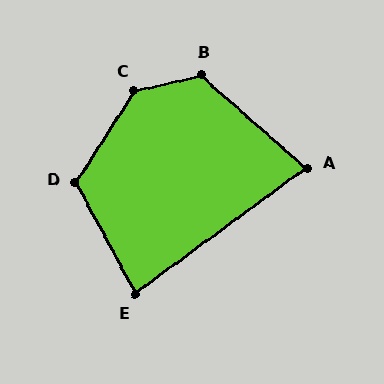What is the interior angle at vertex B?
Approximately 126 degrees (obtuse).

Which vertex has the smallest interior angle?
A, at approximately 78 degrees.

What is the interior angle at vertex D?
Approximately 119 degrees (obtuse).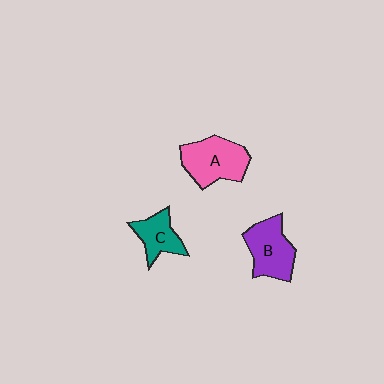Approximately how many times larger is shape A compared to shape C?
Approximately 1.6 times.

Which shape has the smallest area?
Shape C (teal).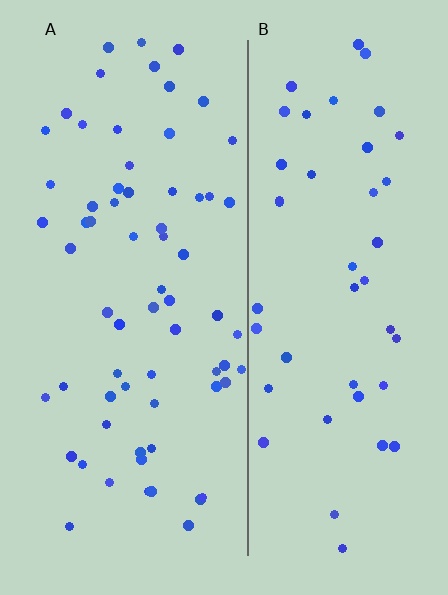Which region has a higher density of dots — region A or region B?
A (the left).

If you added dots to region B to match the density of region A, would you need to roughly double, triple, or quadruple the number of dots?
Approximately double.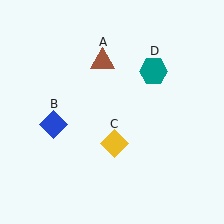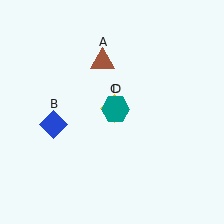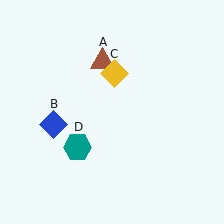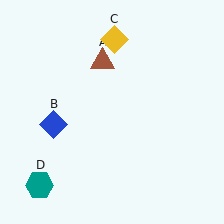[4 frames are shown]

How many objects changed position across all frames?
2 objects changed position: yellow diamond (object C), teal hexagon (object D).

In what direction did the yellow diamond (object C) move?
The yellow diamond (object C) moved up.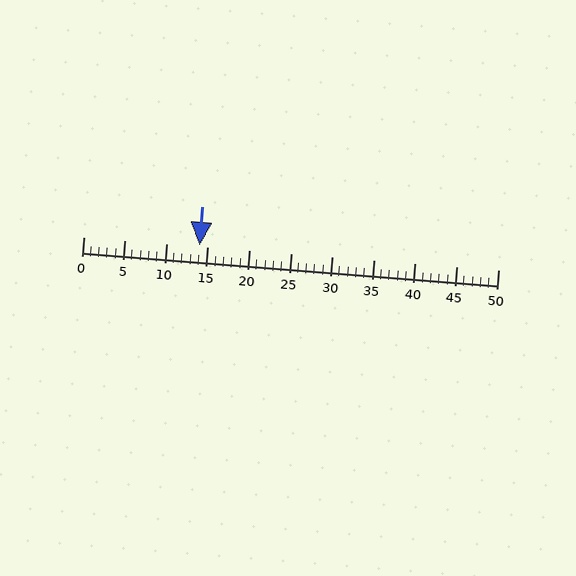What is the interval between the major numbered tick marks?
The major tick marks are spaced 5 units apart.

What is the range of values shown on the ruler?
The ruler shows values from 0 to 50.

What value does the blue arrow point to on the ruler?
The blue arrow points to approximately 14.